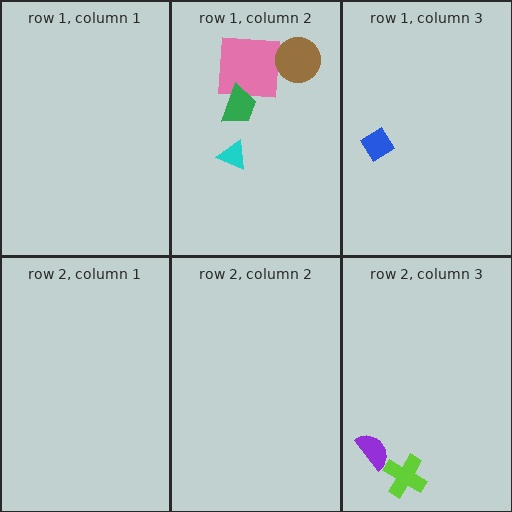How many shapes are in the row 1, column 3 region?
1.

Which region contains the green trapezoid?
The row 1, column 2 region.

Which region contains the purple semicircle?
The row 2, column 3 region.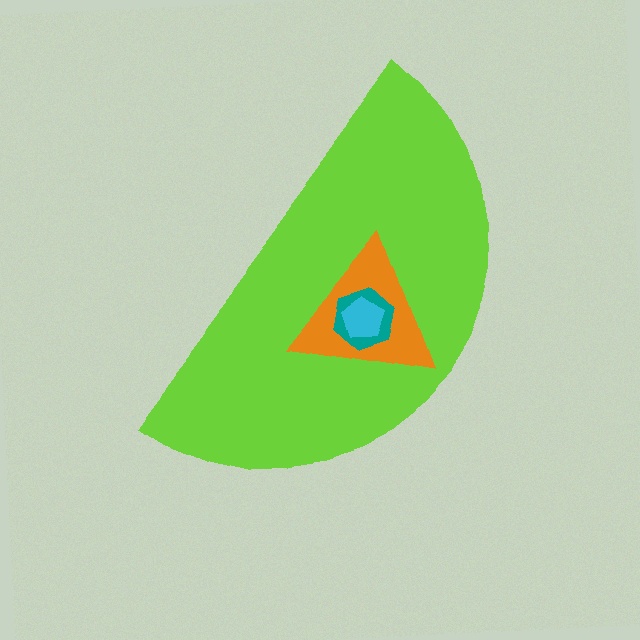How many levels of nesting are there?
4.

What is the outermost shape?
The lime semicircle.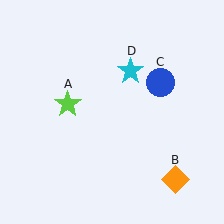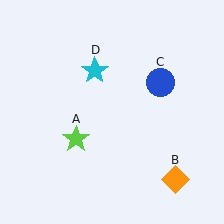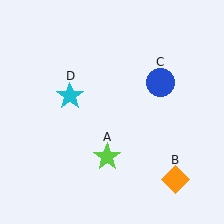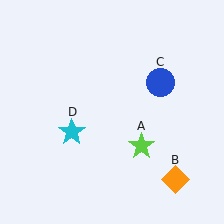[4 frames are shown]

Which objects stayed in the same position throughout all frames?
Orange diamond (object B) and blue circle (object C) remained stationary.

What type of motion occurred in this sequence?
The lime star (object A), cyan star (object D) rotated counterclockwise around the center of the scene.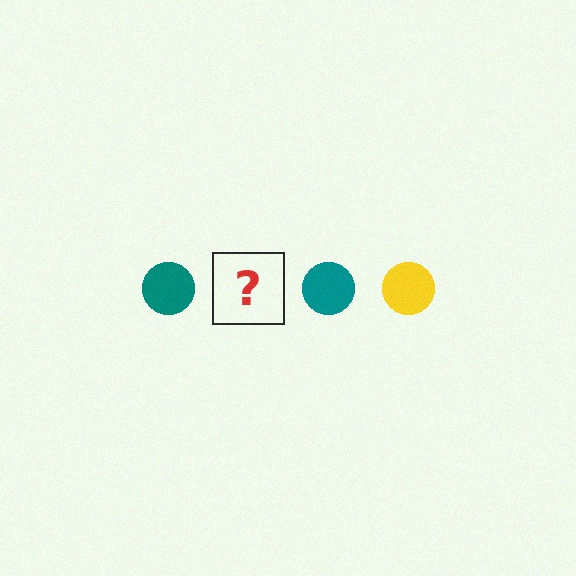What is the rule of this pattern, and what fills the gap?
The rule is that the pattern cycles through teal, yellow circles. The gap should be filled with a yellow circle.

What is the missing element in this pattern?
The missing element is a yellow circle.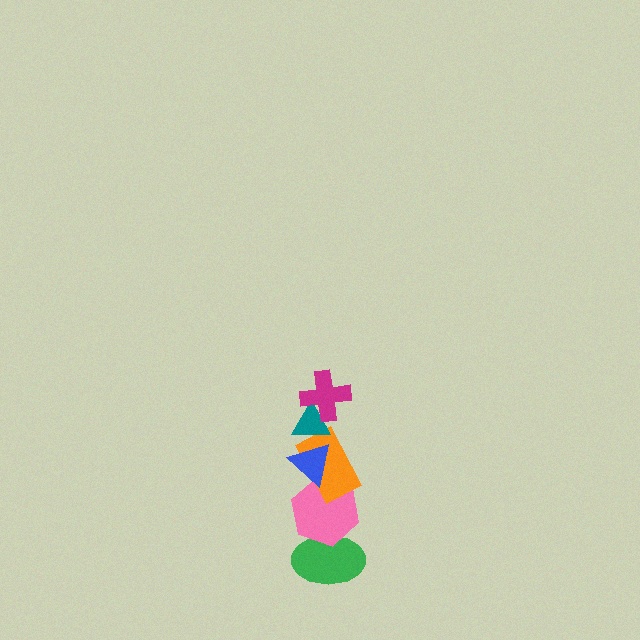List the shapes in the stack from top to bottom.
From top to bottom: the magenta cross, the teal triangle, the blue triangle, the orange rectangle, the pink hexagon, the green ellipse.